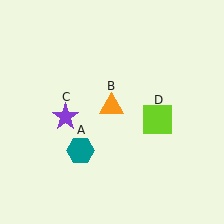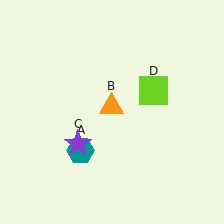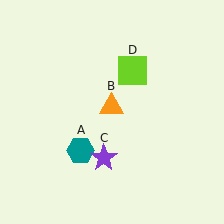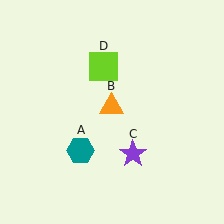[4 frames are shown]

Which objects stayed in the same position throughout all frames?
Teal hexagon (object A) and orange triangle (object B) remained stationary.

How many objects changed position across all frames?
2 objects changed position: purple star (object C), lime square (object D).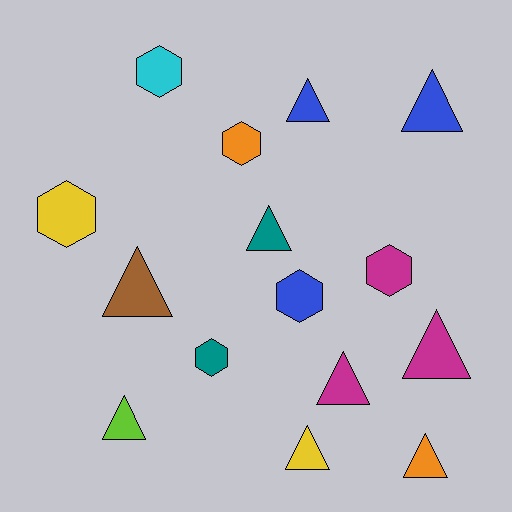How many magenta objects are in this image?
There are 3 magenta objects.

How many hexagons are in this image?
There are 6 hexagons.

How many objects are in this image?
There are 15 objects.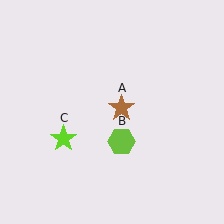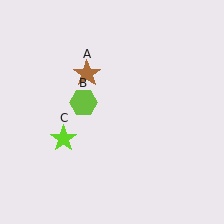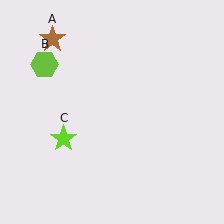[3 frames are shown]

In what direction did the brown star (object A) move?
The brown star (object A) moved up and to the left.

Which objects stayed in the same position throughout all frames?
Lime star (object C) remained stationary.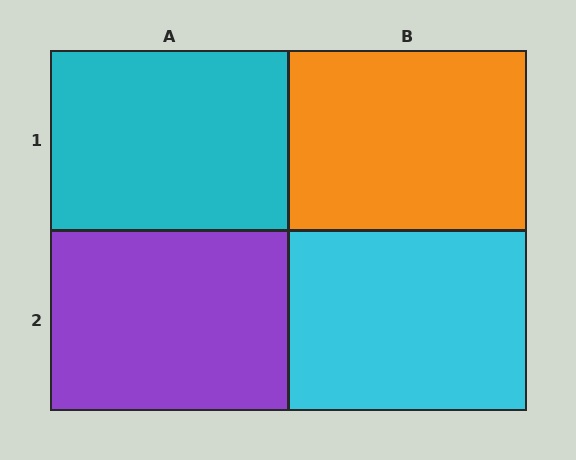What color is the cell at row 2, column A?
Purple.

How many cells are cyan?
2 cells are cyan.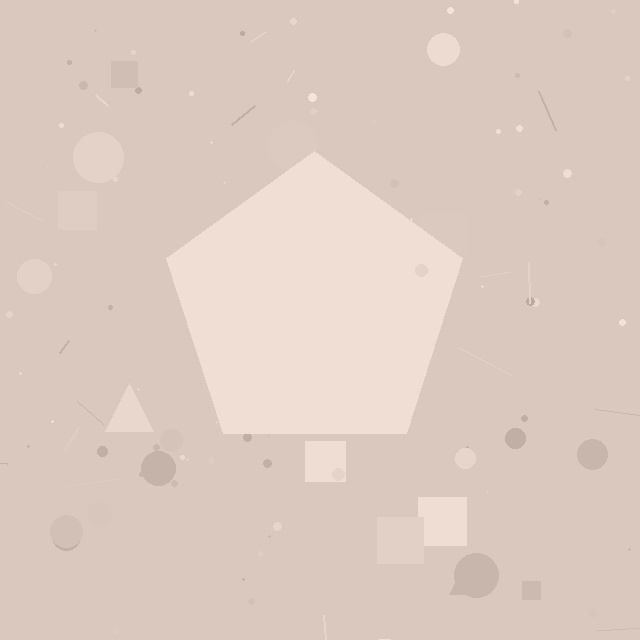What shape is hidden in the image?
A pentagon is hidden in the image.